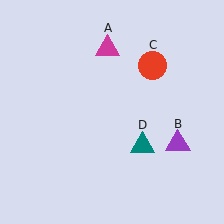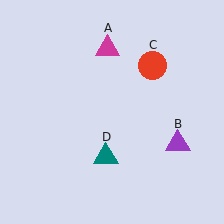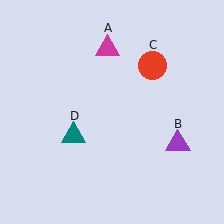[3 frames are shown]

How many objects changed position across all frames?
1 object changed position: teal triangle (object D).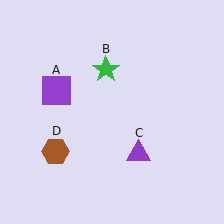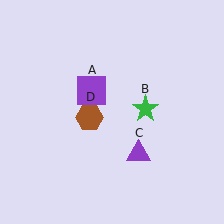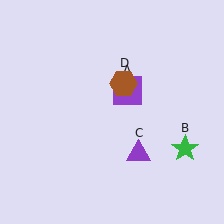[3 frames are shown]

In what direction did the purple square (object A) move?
The purple square (object A) moved right.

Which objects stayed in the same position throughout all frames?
Purple triangle (object C) remained stationary.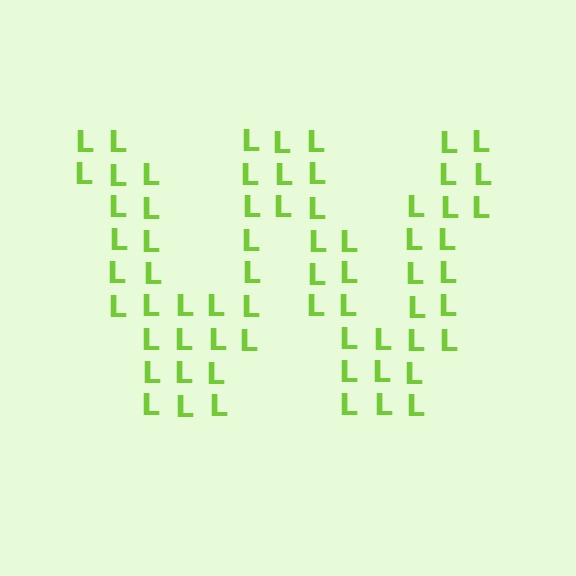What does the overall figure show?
The overall figure shows the letter W.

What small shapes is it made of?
It is made of small letter L's.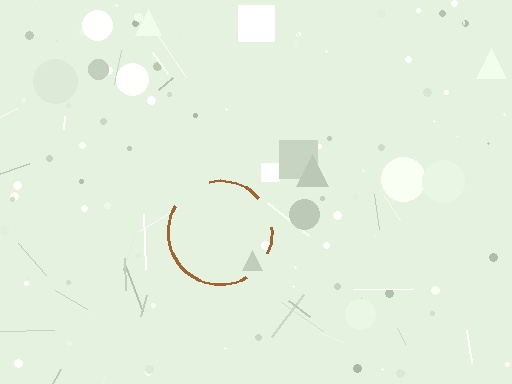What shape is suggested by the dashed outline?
The dashed outline suggests a circle.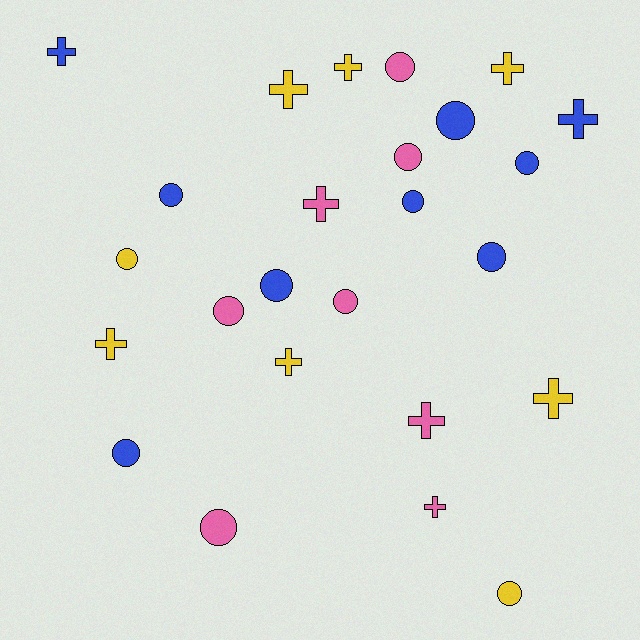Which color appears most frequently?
Blue, with 9 objects.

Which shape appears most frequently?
Circle, with 14 objects.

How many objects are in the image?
There are 25 objects.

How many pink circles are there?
There are 5 pink circles.